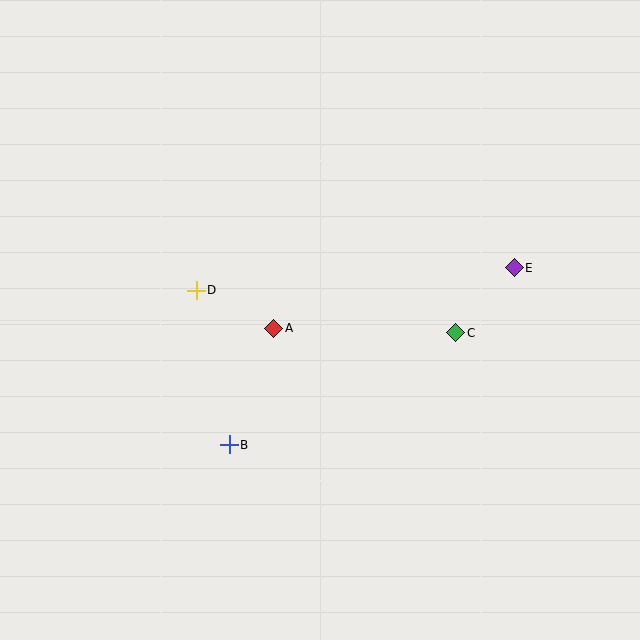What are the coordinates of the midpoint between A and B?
The midpoint between A and B is at (251, 387).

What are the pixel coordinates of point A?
Point A is at (273, 328).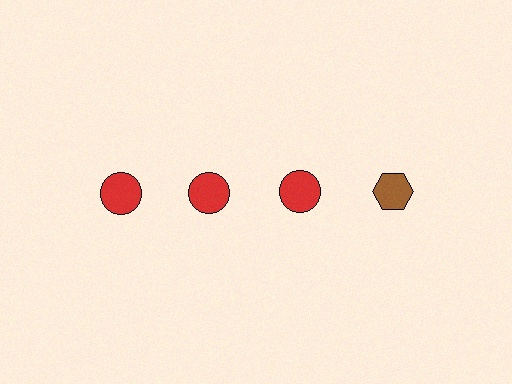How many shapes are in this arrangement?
There are 4 shapes arranged in a grid pattern.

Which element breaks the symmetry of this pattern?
The brown hexagon in the top row, second from right column breaks the symmetry. All other shapes are red circles.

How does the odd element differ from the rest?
It differs in both color (brown instead of red) and shape (hexagon instead of circle).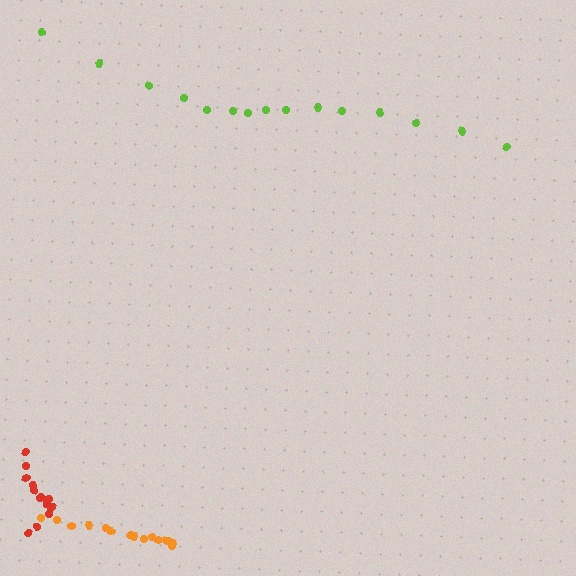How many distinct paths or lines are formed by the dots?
There are 3 distinct paths.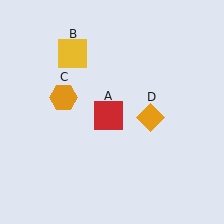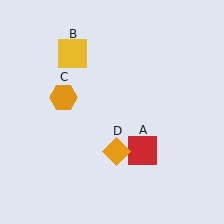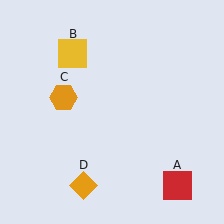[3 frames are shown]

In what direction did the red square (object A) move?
The red square (object A) moved down and to the right.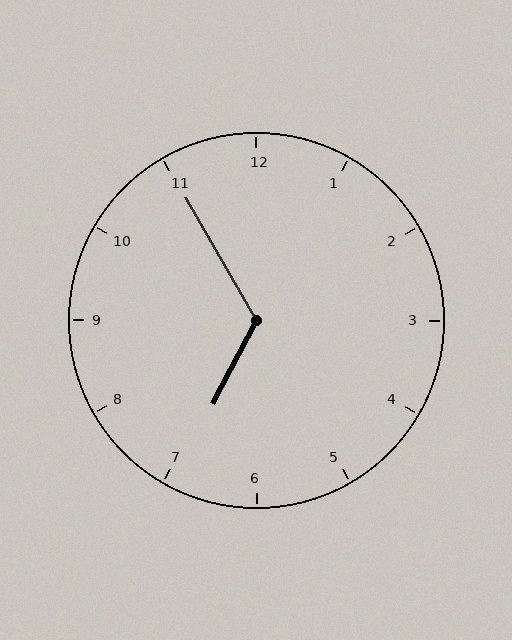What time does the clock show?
6:55.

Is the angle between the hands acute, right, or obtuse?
It is obtuse.